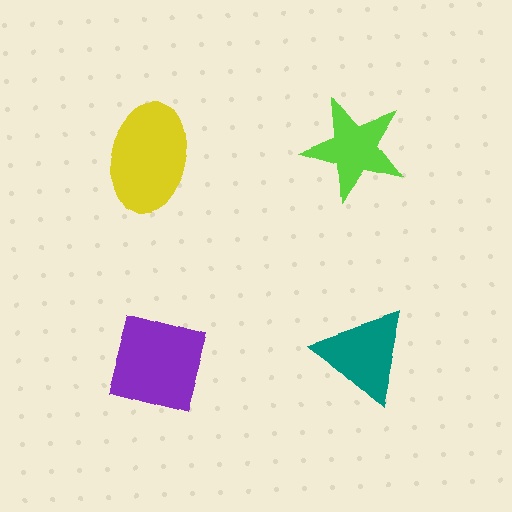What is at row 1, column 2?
A lime star.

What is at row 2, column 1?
A purple diamond.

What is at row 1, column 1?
A yellow ellipse.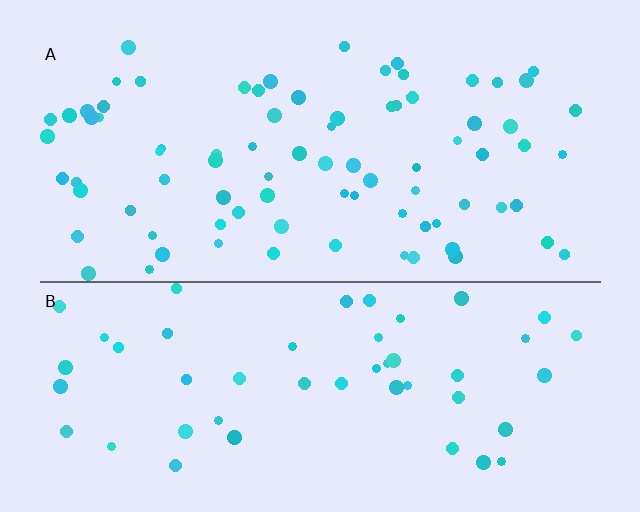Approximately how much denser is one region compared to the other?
Approximately 1.6× — region A over region B.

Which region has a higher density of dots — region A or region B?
A (the top).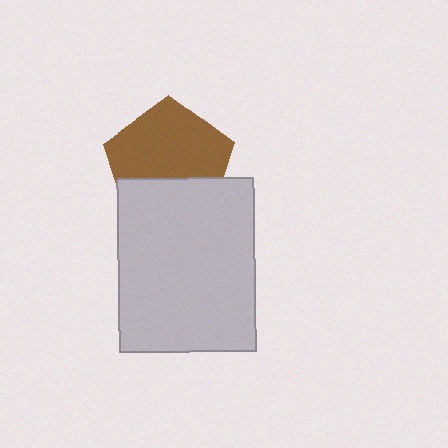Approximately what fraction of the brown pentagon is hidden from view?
Roughly 35% of the brown pentagon is hidden behind the light gray rectangle.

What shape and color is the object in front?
The object in front is a light gray rectangle.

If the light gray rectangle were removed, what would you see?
You would see the complete brown pentagon.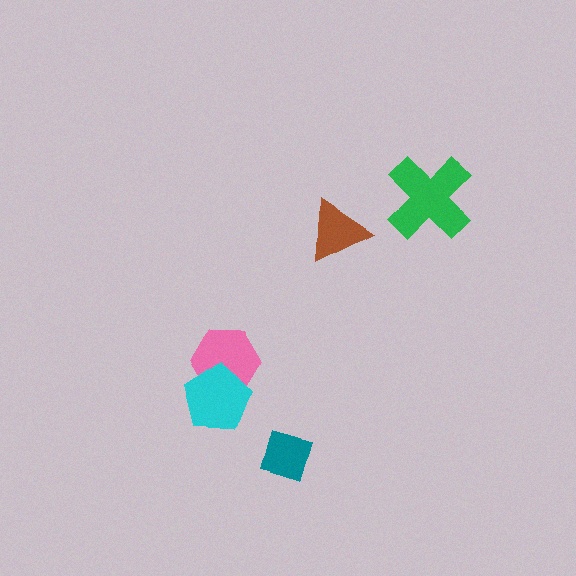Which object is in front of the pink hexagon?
The cyan pentagon is in front of the pink hexagon.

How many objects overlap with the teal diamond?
0 objects overlap with the teal diamond.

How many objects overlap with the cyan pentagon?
1 object overlaps with the cyan pentagon.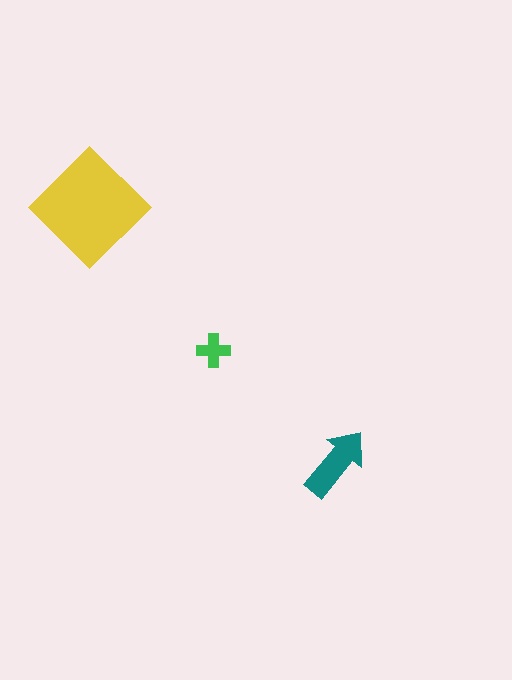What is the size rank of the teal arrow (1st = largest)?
2nd.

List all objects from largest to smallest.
The yellow diamond, the teal arrow, the green cross.